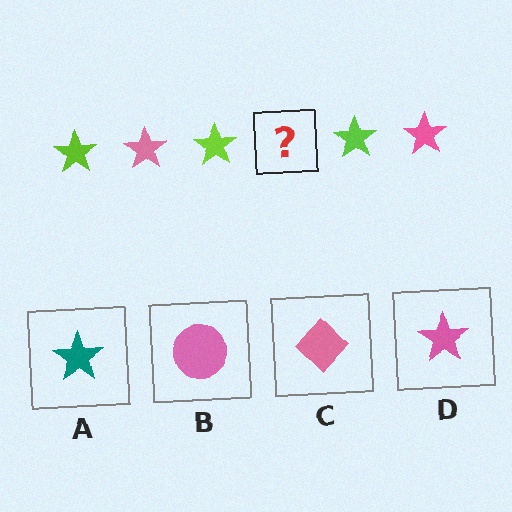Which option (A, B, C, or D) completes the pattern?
D.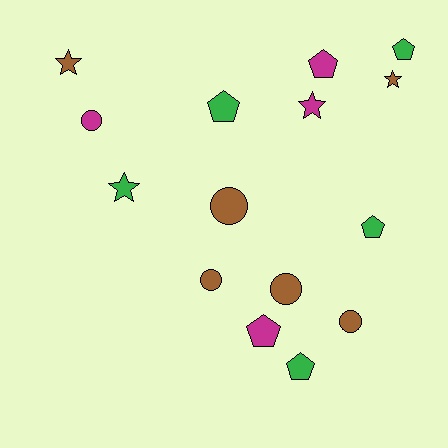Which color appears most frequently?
Brown, with 6 objects.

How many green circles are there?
There are no green circles.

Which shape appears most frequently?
Pentagon, with 6 objects.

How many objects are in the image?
There are 15 objects.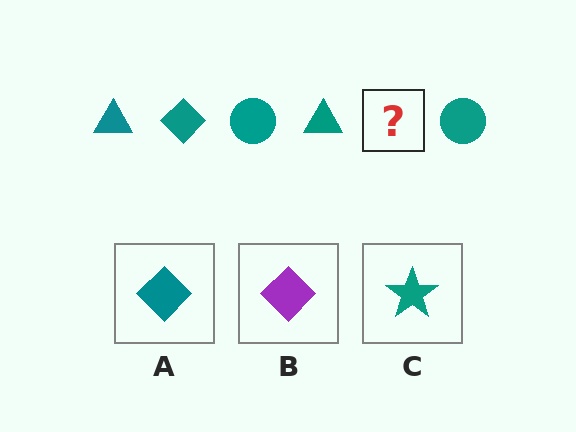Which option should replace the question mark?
Option A.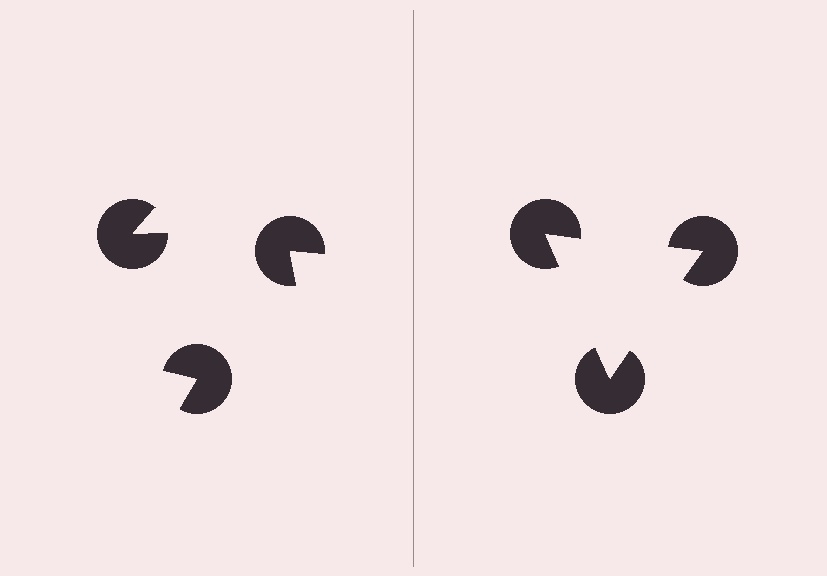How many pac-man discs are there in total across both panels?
6 — 3 on each side.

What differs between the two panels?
The pac-man discs are positioned identically on both sides; only the wedge orientations differ. On the right they align to a triangle; on the left they are misaligned.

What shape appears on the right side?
An illusory triangle.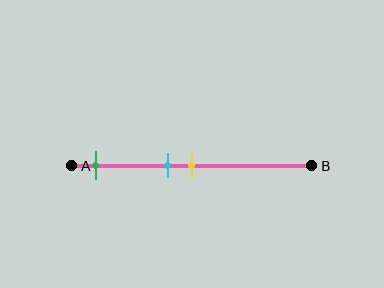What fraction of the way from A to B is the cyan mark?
The cyan mark is approximately 40% (0.4) of the way from A to B.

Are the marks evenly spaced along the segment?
No, the marks are not evenly spaced.